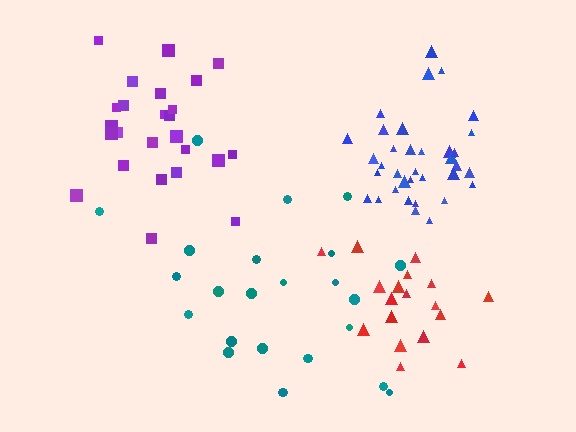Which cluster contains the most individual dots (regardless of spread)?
Blue (35).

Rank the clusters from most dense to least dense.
blue, red, purple, teal.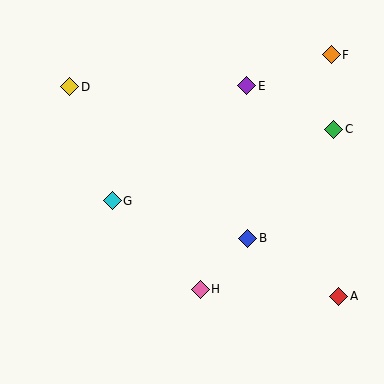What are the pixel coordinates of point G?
Point G is at (112, 201).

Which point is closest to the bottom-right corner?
Point A is closest to the bottom-right corner.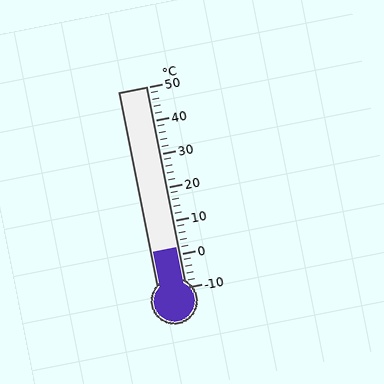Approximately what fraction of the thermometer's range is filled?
The thermometer is filled to approximately 20% of its range.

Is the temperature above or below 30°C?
The temperature is below 30°C.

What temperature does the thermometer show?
The thermometer shows approximately 2°C.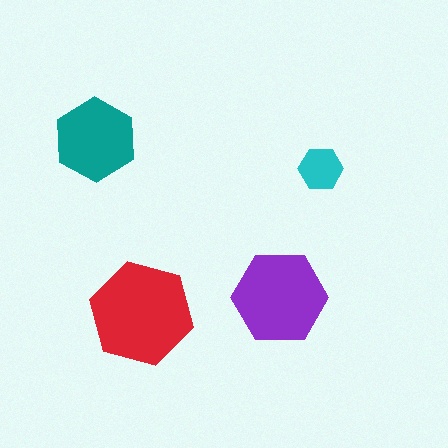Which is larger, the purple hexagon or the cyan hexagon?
The purple one.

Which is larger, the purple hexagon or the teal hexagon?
The purple one.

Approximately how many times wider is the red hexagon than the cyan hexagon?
About 2.5 times wider.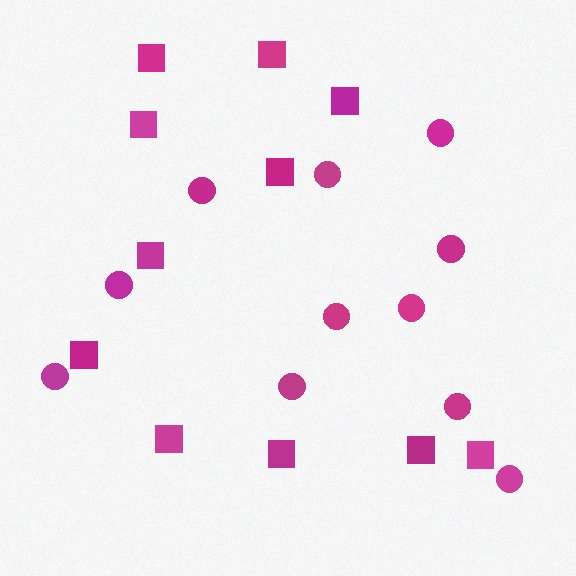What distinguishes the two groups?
There are 2 groups: one group of circles (11) and one group of squares (11).